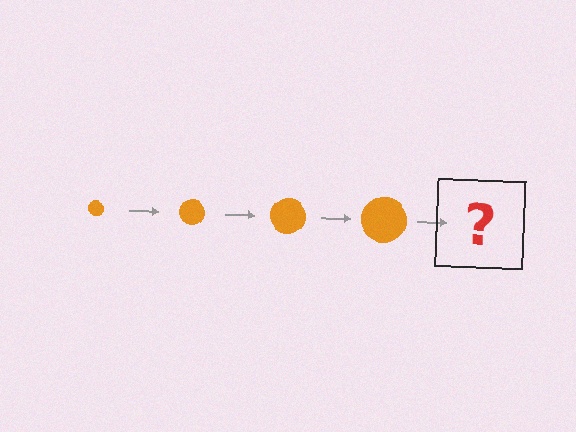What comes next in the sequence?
The next element should be an orange circle, larger than the previous one.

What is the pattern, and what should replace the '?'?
The pattern is that the circle gets progressively larger each step. The '?' should be an orange circle, larger than the previous one.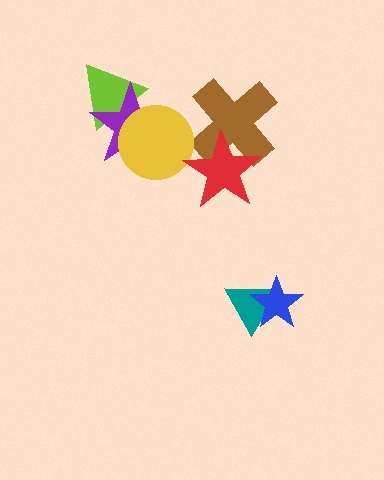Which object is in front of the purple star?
The yellow circle is in front of the purple star.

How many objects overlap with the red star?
1 object overlaps with the red star.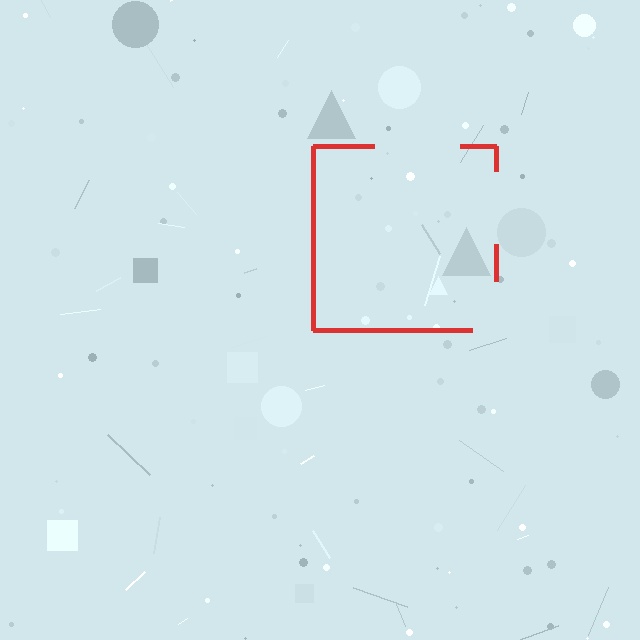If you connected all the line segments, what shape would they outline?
They would outline a square.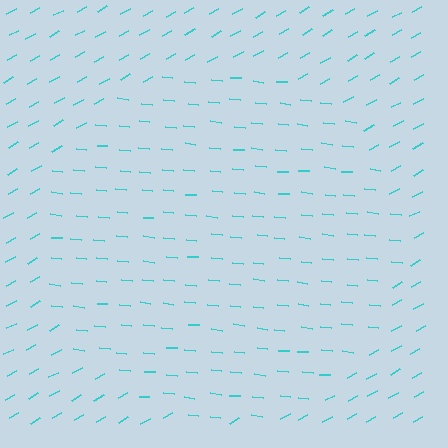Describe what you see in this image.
The image is filled with small cyan line segments. A circle region in the image has lines oriented differently from the surrounding lines, creating a visible texture boundary.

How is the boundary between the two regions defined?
The boundary is defined purely by a change in line orientation (approximately 35 degrees difference). All lines are the same color and thickness.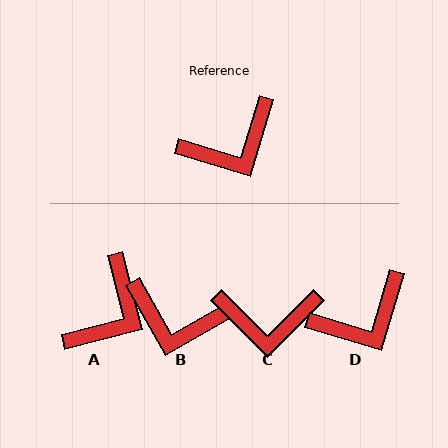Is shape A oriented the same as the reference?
No, it is off by about 31 degrees.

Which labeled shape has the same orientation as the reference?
D.